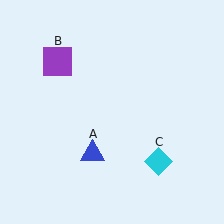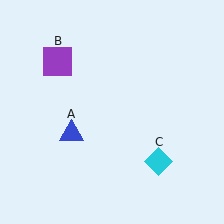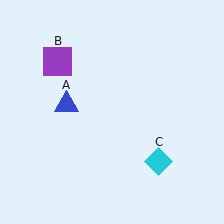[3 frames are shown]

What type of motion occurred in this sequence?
The blue triangle (object A) rotated clockwise around the center of the scene.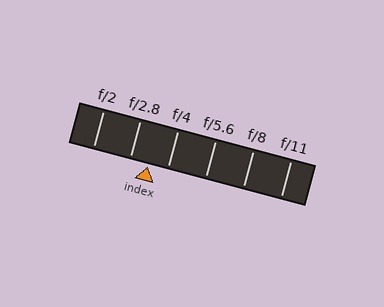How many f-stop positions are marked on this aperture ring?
There are 6 f-stop positions marked.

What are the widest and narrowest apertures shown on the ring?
The widest aperture shown is f/2 and the narrowest is f/11.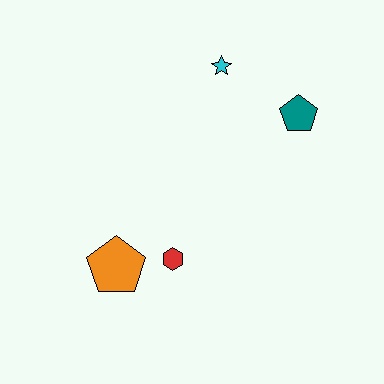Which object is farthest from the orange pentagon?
The teal pentagon is farthest from the orange pentagon.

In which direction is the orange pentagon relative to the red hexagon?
The orange pentagon is to the left of the red hexagon.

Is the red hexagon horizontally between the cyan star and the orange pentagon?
Yes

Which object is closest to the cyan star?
The teal pentagon is closest to the cyan star.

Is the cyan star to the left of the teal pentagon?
Yes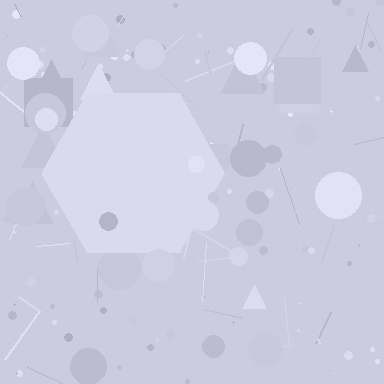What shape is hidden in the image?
A hexagon is hidden in the image.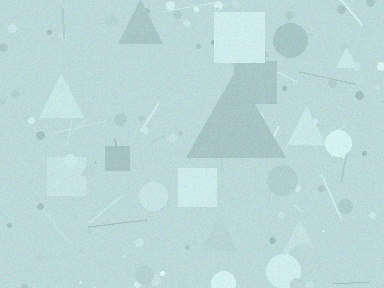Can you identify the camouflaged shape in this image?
The camouflaged shape is a triangle.